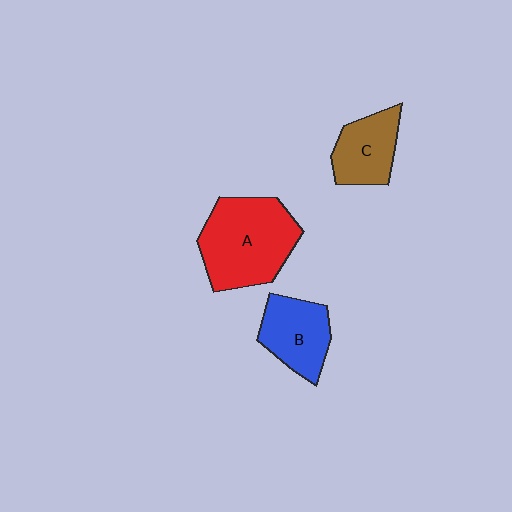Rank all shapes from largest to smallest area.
From largest to smallest: A (red), B (blue), C (brown).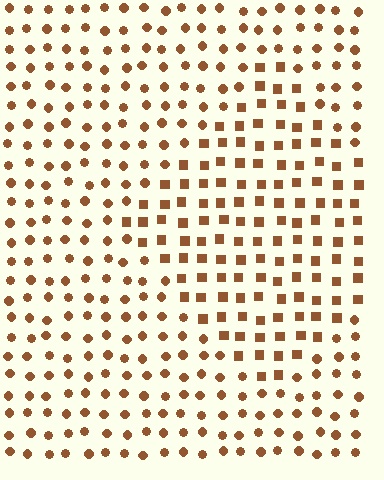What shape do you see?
I see a diamond.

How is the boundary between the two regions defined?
The boundary is defined by a change in element shape: squares inside vs. circles outside. All elements share the same color and spacing.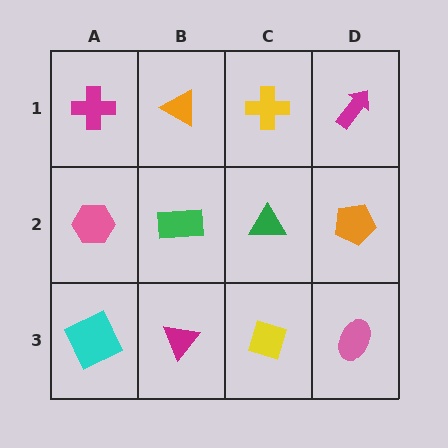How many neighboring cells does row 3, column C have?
3.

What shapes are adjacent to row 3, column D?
An orange pentagon (row 2, column D), a yellow diamond (row 3, column C).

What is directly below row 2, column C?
A yellow diamond.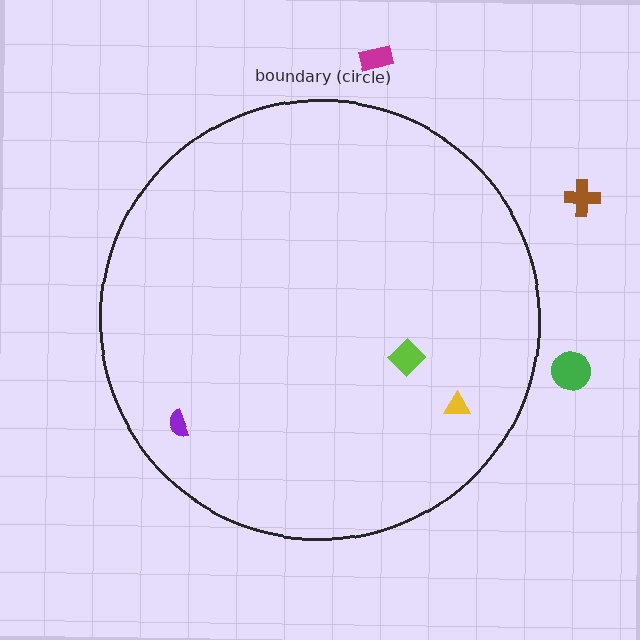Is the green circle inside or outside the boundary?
Outside.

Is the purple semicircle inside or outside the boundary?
Inside.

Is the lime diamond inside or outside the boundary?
Inside.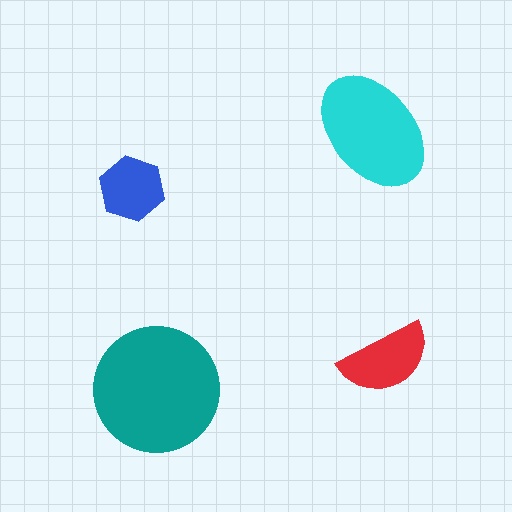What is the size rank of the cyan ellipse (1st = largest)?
2nd.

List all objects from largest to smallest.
The teal circle, the cyan ellipse, the red semicircle, the blue hexagon.